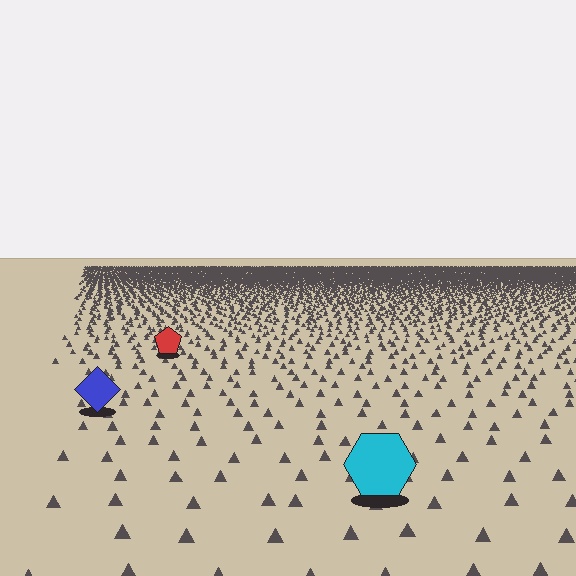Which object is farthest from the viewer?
The red pentagon is farthest from the viewer. It appears smaller and the ground texture around it is denser.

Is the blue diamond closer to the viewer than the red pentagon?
Yes. The blue diamond is closer — you can tell from the texture gradient: the ground texture is coarser near it.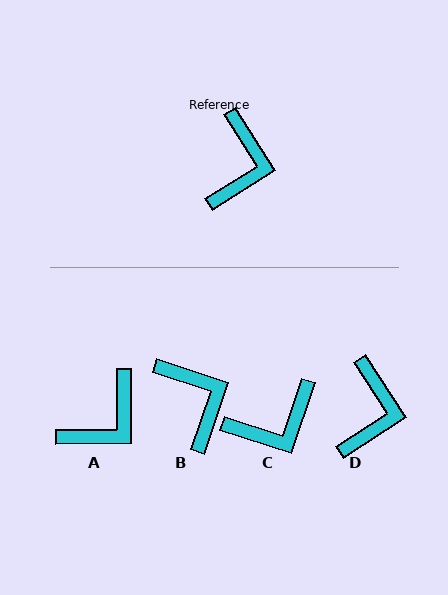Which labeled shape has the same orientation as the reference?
D.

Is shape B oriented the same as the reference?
No, it is off by about 39 degrees.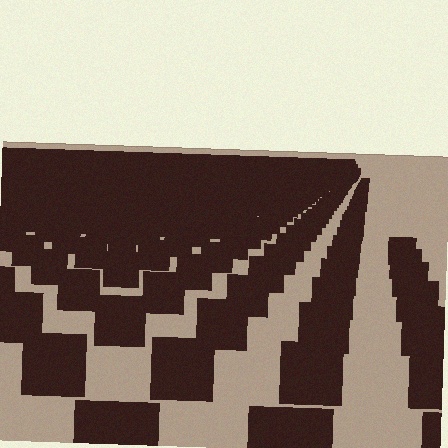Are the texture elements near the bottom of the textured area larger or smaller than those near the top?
Larger. Near the bottom, elements are closer to the viewer and appear at a bigger on-screen size.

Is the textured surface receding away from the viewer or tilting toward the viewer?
The surface is receding away from the viewer. Texture elements get smaller and denser toward the top.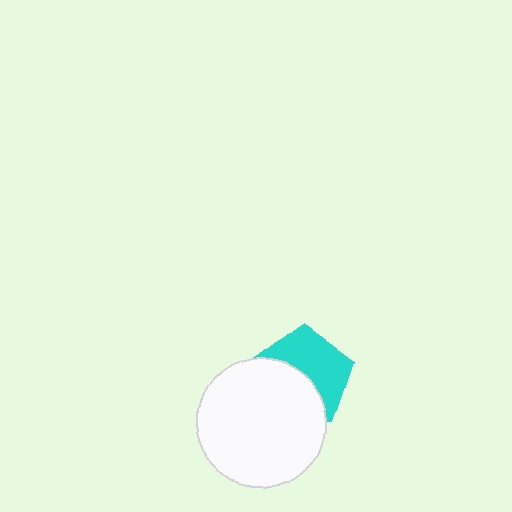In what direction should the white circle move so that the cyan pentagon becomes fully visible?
The white circle should move down. That is the shortest direction to clear the overlap and leave the cyan pentagon fully visible.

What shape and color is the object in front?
The object in front is a white circle.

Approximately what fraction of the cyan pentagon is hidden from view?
Roughly 48% of the cyan pentagon is hidden behind the white circle.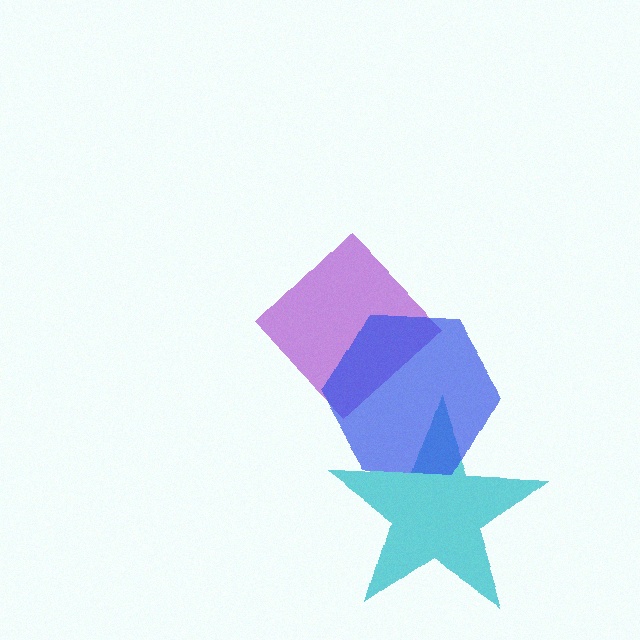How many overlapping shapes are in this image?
There are 3 overlapping shapes in the image.